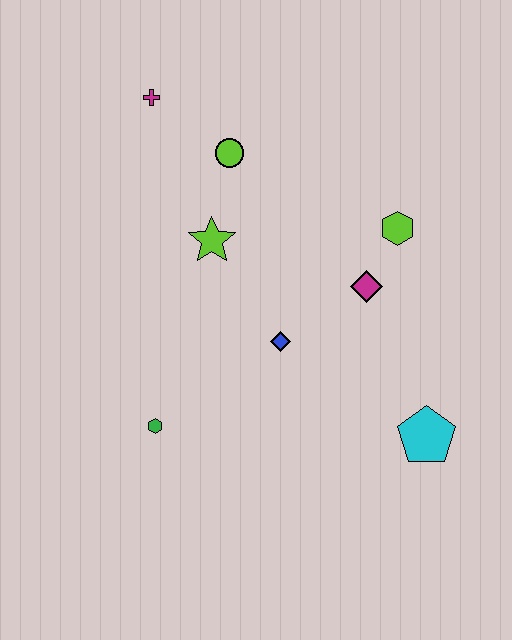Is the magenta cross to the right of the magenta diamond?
No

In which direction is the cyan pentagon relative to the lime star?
The cyan pentagon is to the right of the lime star.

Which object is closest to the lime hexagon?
The magenta diamond is closest to the lime hexagon.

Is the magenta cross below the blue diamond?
No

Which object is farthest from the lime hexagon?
The green hexagon is farthest from the lime hexagon.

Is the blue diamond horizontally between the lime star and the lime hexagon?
Yes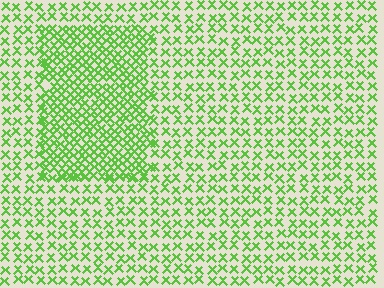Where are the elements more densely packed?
The elements are more densely packed inside the rectangle boundary.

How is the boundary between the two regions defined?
The boundary is defined by a change in element density (approximately 2.0x ratio). All elements are the same color, size, and shape.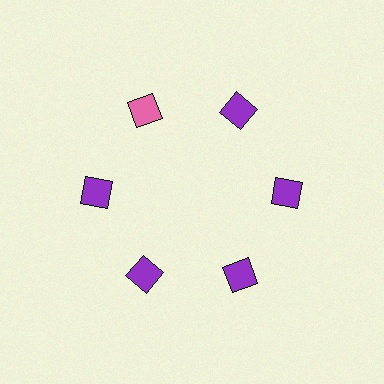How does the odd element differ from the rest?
It has a different color: pink instead of purple.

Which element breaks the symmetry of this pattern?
The pink diamond at roughly the 11 o'clock position breaks the symmetry. All other shapes are purple diamonds.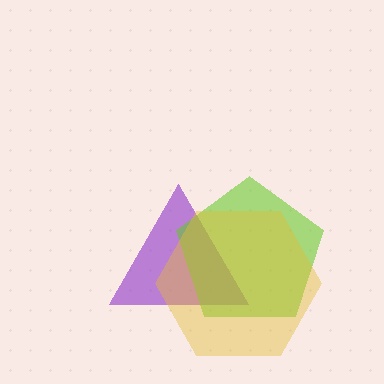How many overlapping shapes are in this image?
There are 3 overlapping shapes in the image.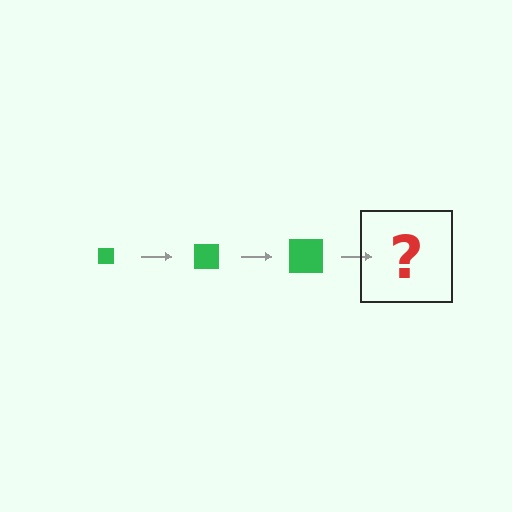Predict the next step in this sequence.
The next step is a green square, larger than the previous one.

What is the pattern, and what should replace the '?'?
The pattern is that the square gets progressively larger each step. The '?' should be a green square, larger than the previous one.